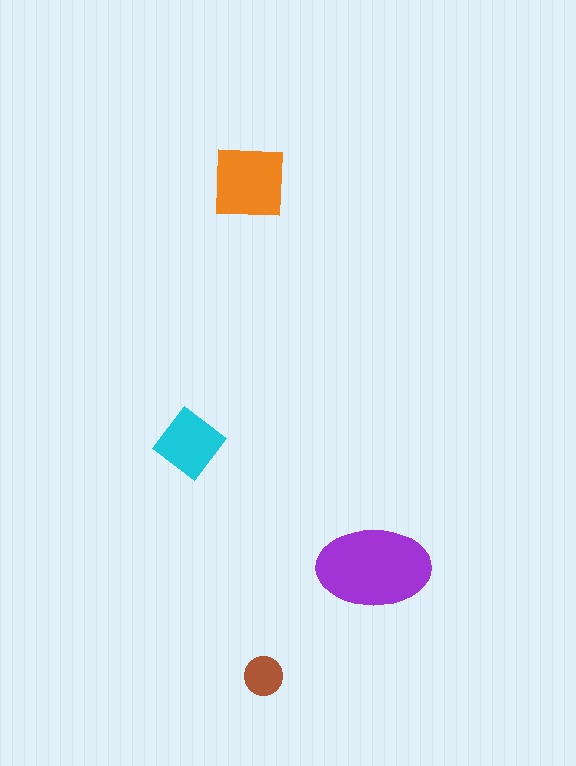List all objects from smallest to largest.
The brown circle, the cyan diamond, the orange square, the purple ellipse.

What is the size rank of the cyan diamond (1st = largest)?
3rd.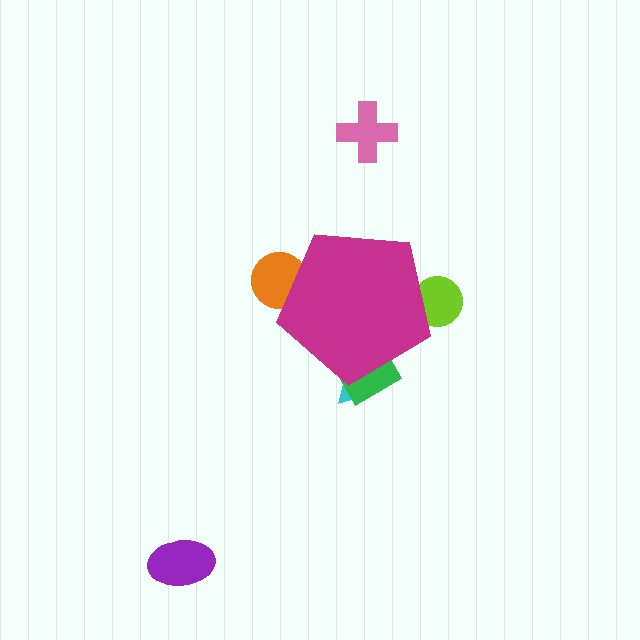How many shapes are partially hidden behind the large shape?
4 shapes are partially hidden.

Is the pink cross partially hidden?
No, the pink cross is fully visible.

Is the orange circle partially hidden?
Yes, the orange circle is partially hidden behind the magenta pentagon.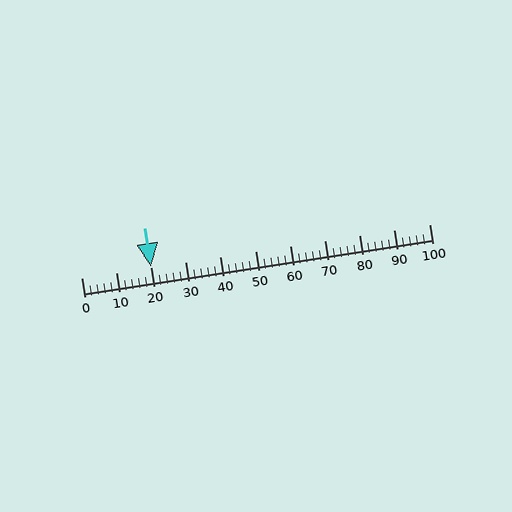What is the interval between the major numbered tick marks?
The major tick marks are spaced 10 units apart.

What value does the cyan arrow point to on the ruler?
The cyan arrow points to approximately 20.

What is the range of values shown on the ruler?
The ruler shows values from 0 to 100.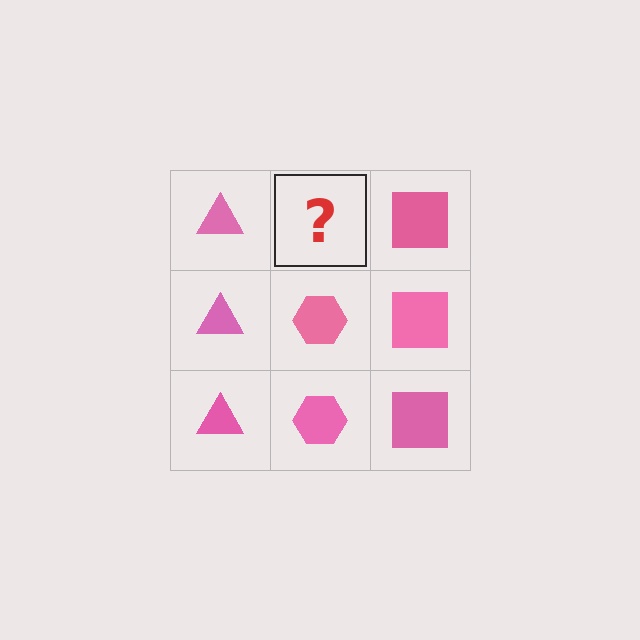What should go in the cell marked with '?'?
The missing cell should contain a pink hexagon.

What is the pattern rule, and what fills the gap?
The rule is that each column has a consistent shape. The gap should be filled with a pink hexagon.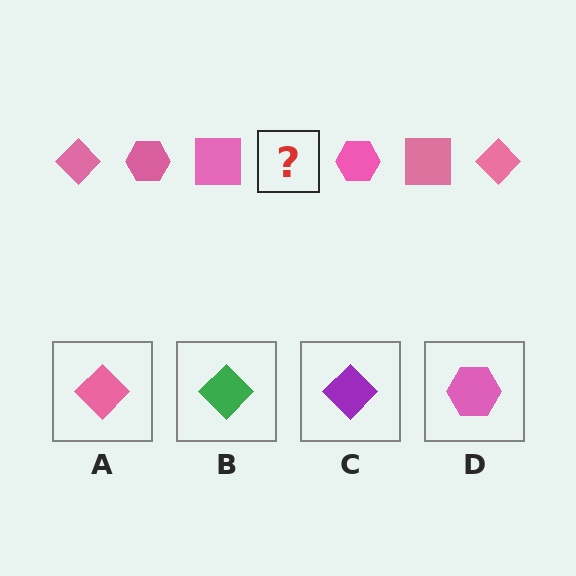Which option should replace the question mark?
Option A.